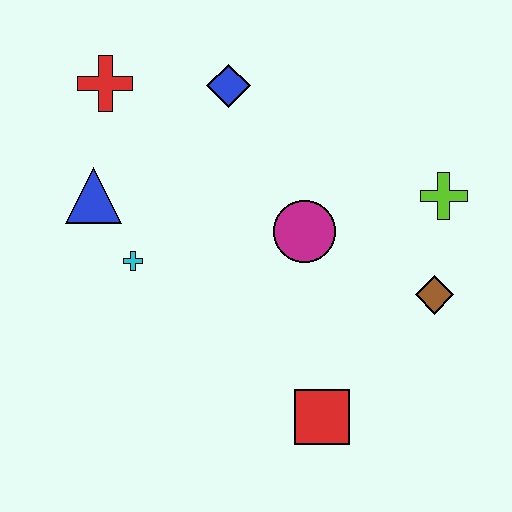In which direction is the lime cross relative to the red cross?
The lime cross is to the right of the red cross.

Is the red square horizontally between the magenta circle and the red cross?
No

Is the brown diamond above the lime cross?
No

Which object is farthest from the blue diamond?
The red square is farthest from the blue diamond.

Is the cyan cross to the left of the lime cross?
Yes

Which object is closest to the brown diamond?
The lime cross is closest to the brown diamond.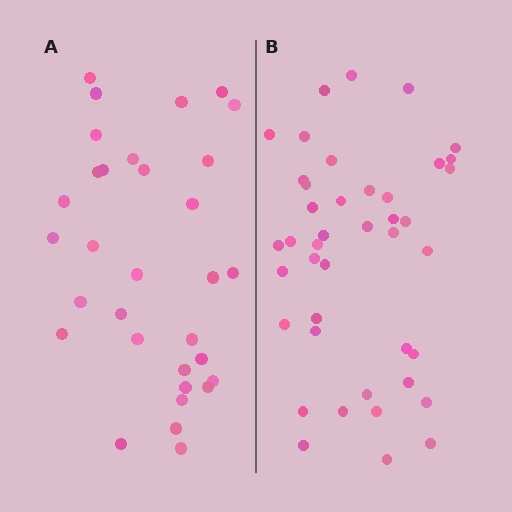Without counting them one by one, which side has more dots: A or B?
Region B (the right region) has more dots.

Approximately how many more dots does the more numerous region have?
Region B has roughly 10 or so more dots than region A.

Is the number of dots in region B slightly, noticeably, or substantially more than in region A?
Region B has noticeably more, but not dramatically so. The ratio is roughly 1.3 to 1.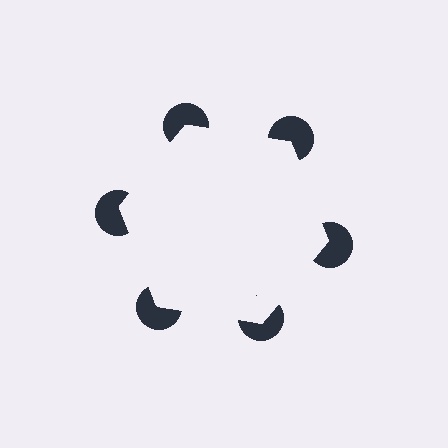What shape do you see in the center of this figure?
An illusory hexagon — its edges are inferred from the aligned wedge cuts in the pac-man discs, not physically drawn.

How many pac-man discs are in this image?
There are 6 — one at each vertex of the illusory hexagon.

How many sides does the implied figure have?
6 sides.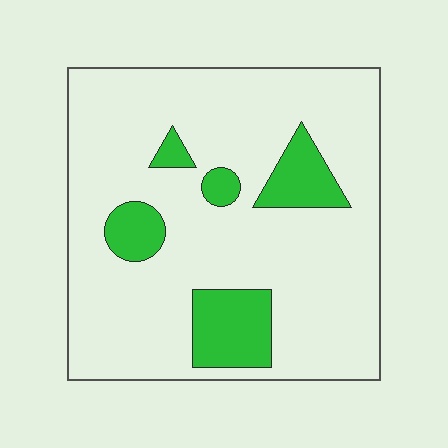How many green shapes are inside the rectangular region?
5.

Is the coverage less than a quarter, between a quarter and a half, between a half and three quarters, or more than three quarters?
Less than a quarter.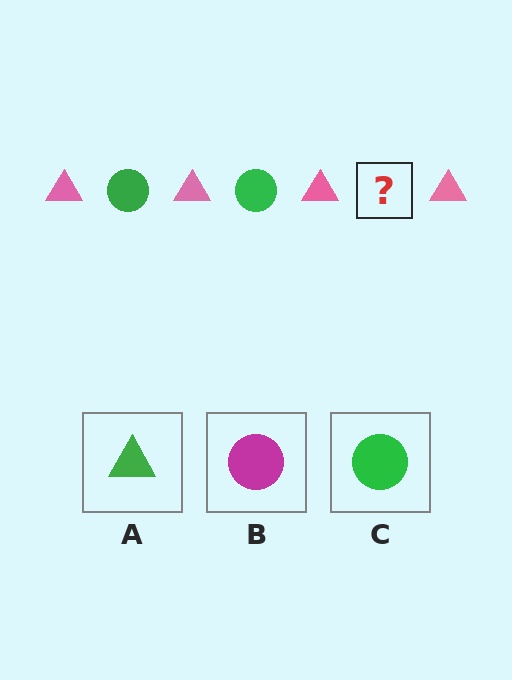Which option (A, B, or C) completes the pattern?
C.